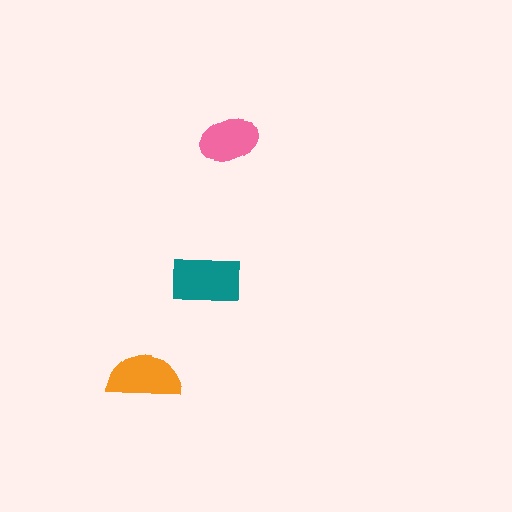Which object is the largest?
The teal rectangle.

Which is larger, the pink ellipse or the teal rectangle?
The teal rectangle.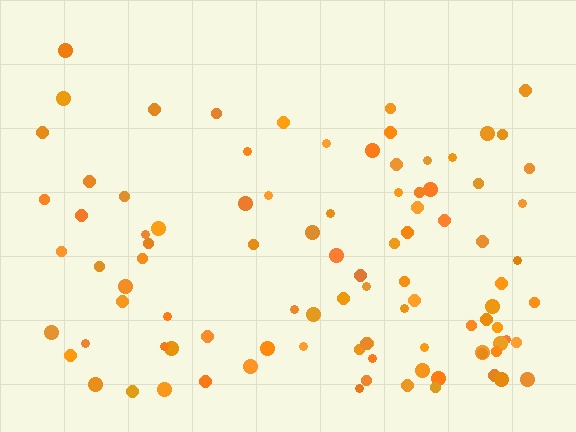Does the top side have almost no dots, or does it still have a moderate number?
Still a moderate number, just noticeably fewer than the bottom.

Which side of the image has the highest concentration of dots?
The bottom.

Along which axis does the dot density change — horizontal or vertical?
Vertical.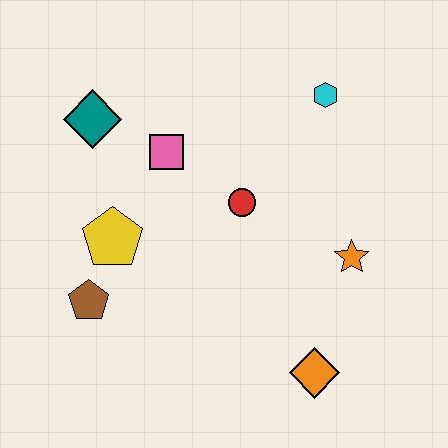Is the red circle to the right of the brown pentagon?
Yes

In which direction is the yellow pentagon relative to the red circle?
The yellow pentagon is to the left of the red circle.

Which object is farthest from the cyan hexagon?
The brown pentagon is farthest from the cyan hexagon.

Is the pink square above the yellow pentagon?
Yes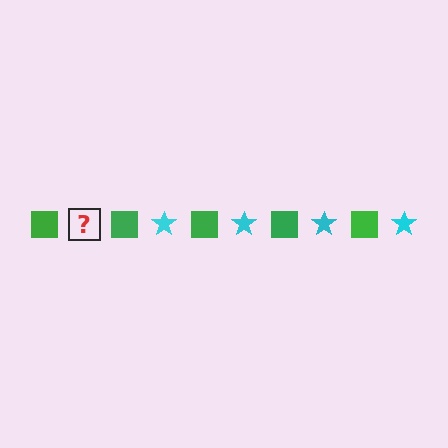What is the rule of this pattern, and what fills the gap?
The rule is that the pattern alternates between green square and cyan star. The gap should be filled with a cyan star.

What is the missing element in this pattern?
The missing element is a cyan star.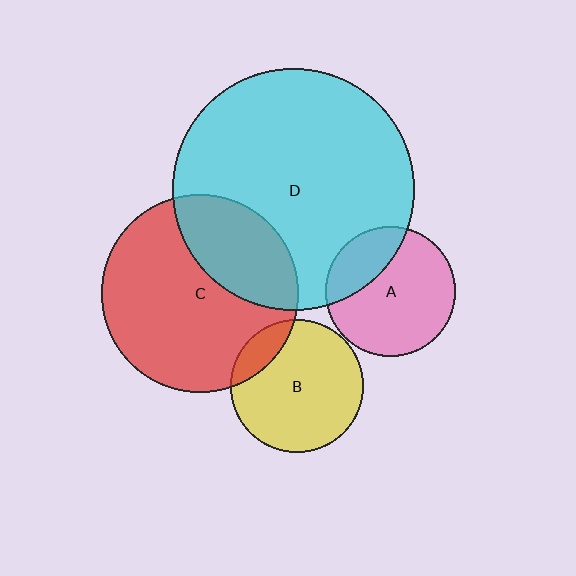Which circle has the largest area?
Circle D (cyan).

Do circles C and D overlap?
Yes.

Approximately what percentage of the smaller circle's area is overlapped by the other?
Approximately 30%.